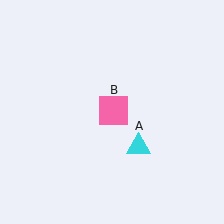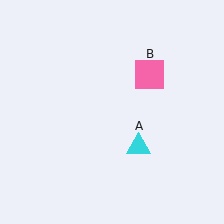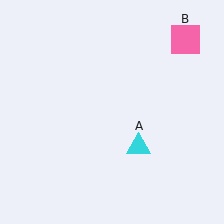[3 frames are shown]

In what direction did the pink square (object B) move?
The pink square (object B) moved up and to the right.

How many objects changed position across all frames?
1 object changed position: pink square (object B).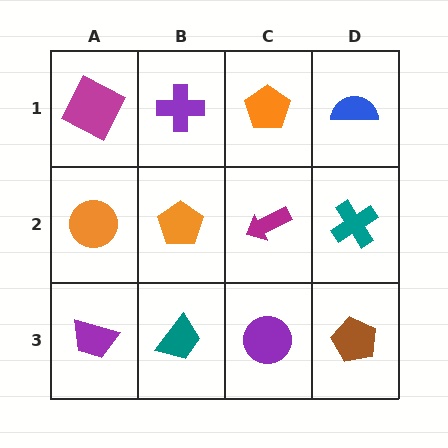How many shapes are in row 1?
4 shapes.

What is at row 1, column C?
An orange pentagon.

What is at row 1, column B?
A purple cross.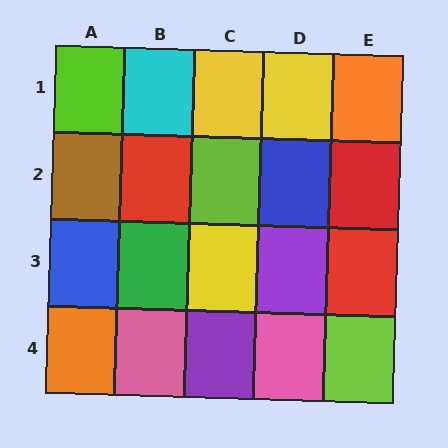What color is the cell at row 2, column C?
Lime.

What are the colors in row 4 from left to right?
Orange, pink, purple, pink, lime.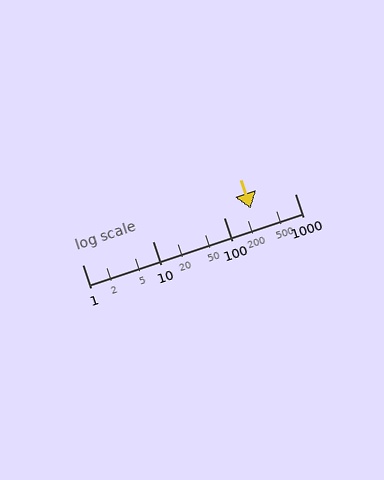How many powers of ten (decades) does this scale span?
The scale spans 3 decades, from 1 to 1000.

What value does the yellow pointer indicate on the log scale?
The pointer indicates approximately 240.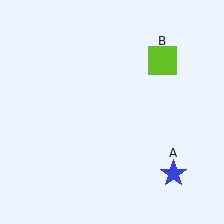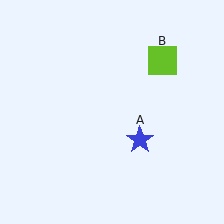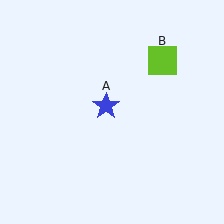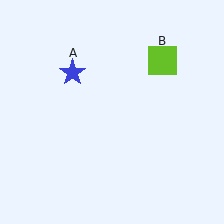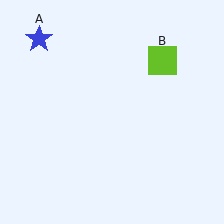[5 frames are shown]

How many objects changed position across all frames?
1 object changed position: blue star (object A).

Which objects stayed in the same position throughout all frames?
Lime square (object B) remained stationary.